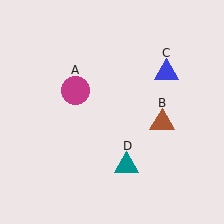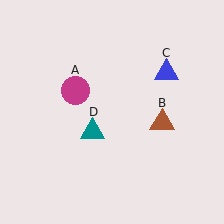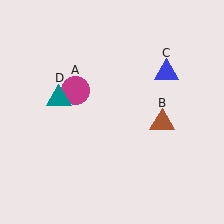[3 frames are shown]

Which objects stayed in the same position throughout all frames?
Magenta circle (object A) and brown triangle (object B) and blue triangle (object C) remained stationary.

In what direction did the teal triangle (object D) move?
The teal triangle (object D) moved up and to the left.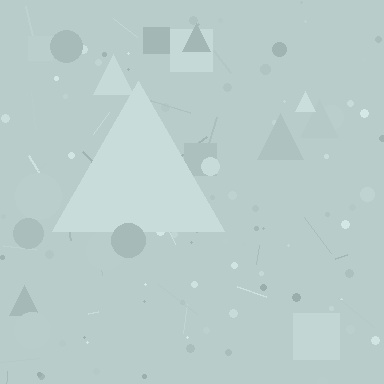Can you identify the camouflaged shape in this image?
The camouflaged shape is a triangle.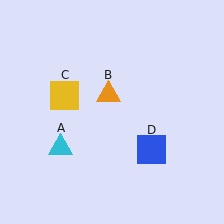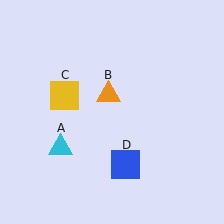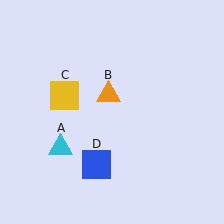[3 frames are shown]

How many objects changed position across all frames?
1 object changed position: blue square (object D).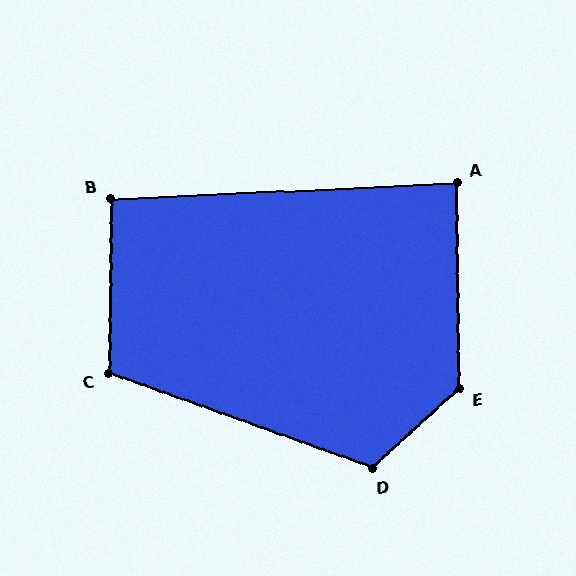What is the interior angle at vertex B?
Approximately 93 degrees (approximately right).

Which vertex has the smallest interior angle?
A, at approximately 88 degrees.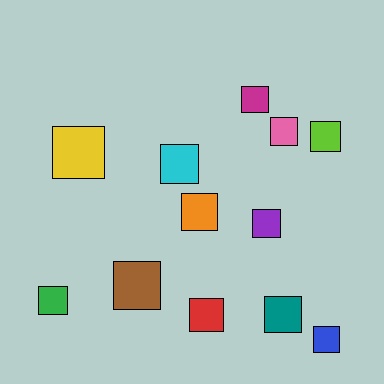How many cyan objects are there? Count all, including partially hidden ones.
There is 1 cyan object.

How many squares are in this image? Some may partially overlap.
There are 12 squares.